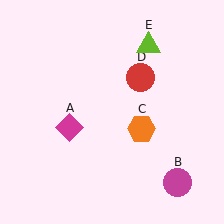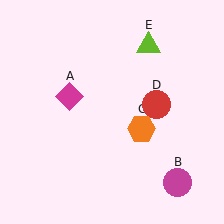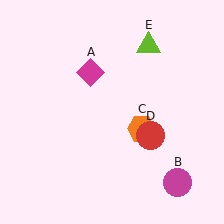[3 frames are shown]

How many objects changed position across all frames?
2 objects changed position: magenta diamond (object A), red circle (object D).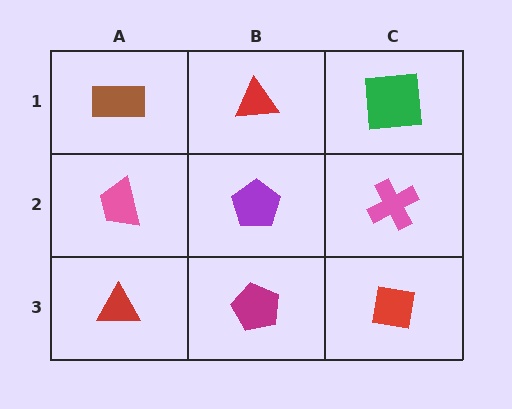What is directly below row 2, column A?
A red triangle.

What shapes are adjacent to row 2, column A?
A brown rectangle (row 1, column A), a red triangle (row 3, column A), a purple pentagon (row 2, column B).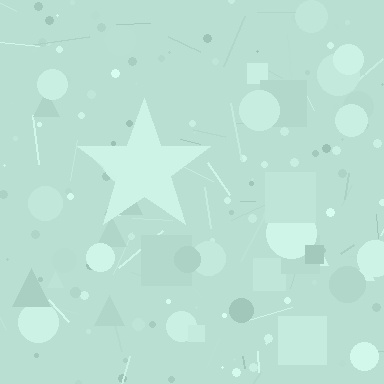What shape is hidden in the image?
A star is hidden in the image.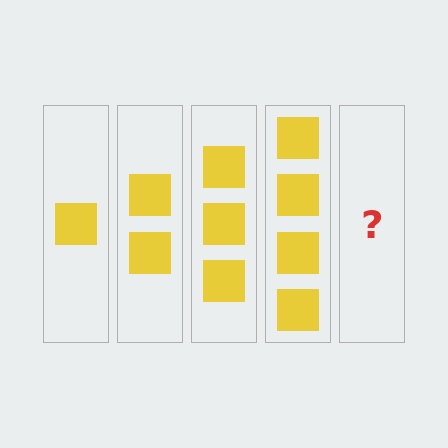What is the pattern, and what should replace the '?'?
The pattern is that each step adds one more square. The '?' should be 5 squares.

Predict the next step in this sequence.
The next step is 5 squares.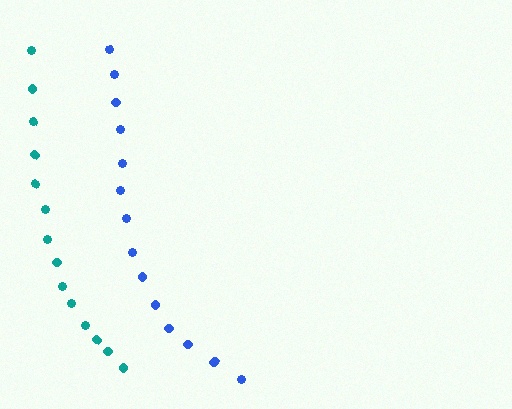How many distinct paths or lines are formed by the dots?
There are 2 distinct paths.